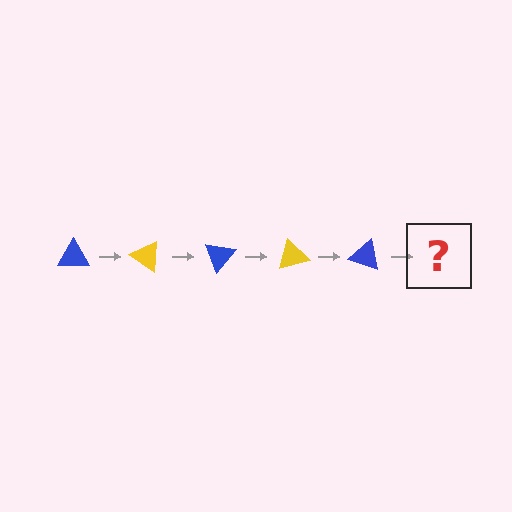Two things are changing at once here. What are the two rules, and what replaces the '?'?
The two rules are that it rotates 35 degrees each step and the color cycles through blue and yellow. The '?' should be a yellow triangle, rotated 175 degrees from the start.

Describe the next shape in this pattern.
It should be a yellow triangle, rotated 175 degrees from the start.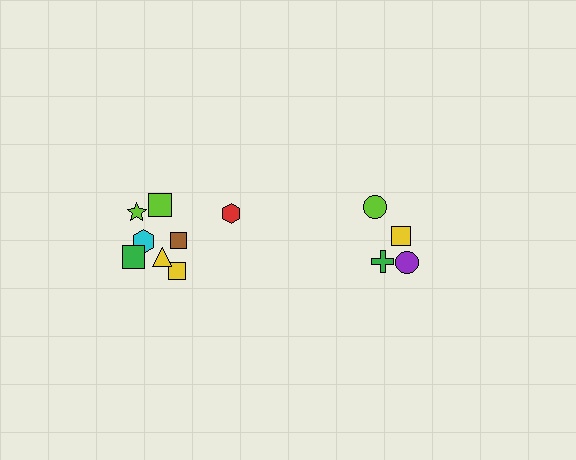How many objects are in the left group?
There are 8 objects.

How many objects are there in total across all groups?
There are 12 objects.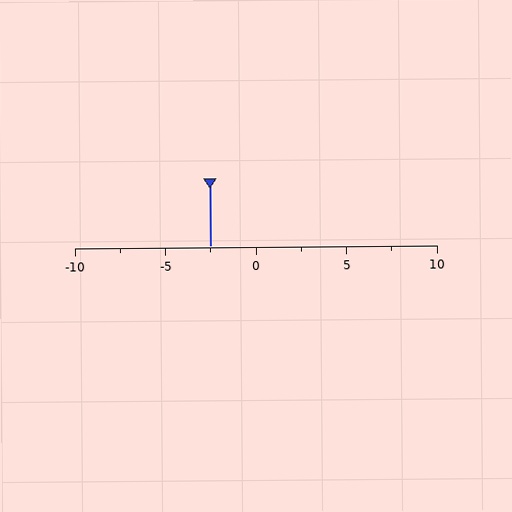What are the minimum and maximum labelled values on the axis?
The axis runs from -10 to 10.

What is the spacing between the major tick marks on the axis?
The major ticks are spaced 5 apart.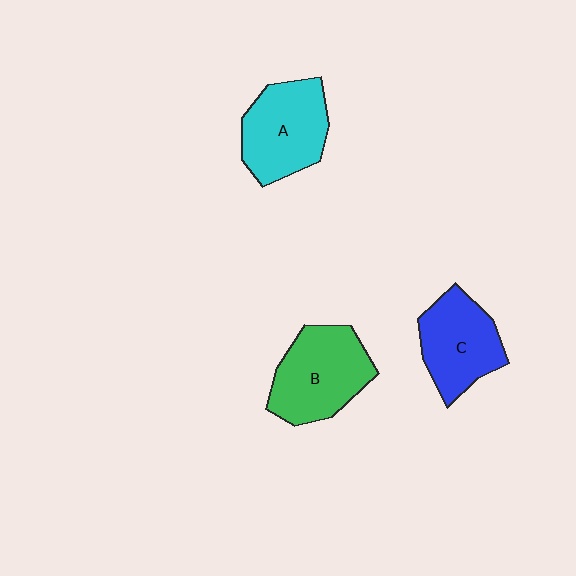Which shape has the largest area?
Shape B (green).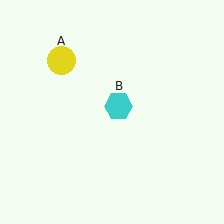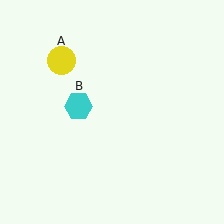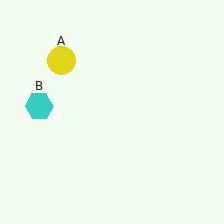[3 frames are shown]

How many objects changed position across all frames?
1 object changed position: cyan hexagon (object B).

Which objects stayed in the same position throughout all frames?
Yellow circle (object A) remained stationary.